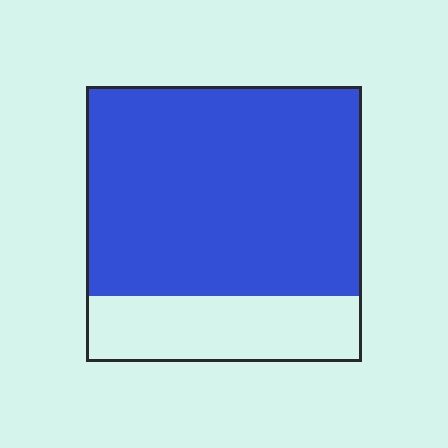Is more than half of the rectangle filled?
Yes.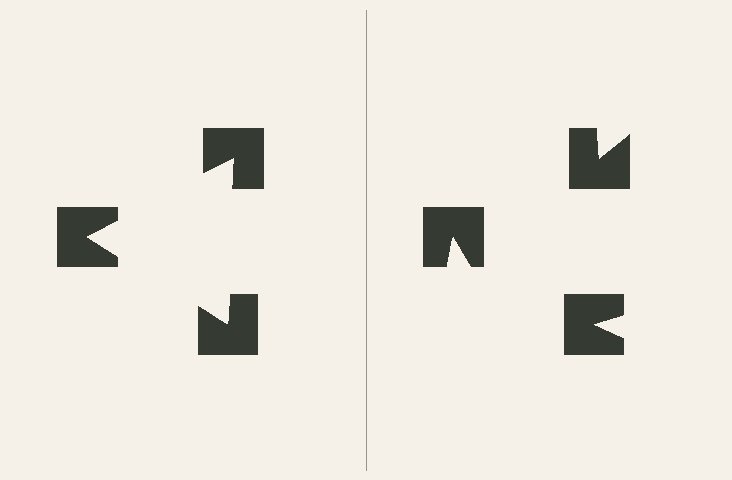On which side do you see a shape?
An illusory triangle appears on the left side. On the right side the wedge cuts are rotated, so no coherent shape forms.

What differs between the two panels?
The notched squares are positioned identically on both sides; only the wedge orientations differ. On the left they align to a triangle; on the right they are misaligned.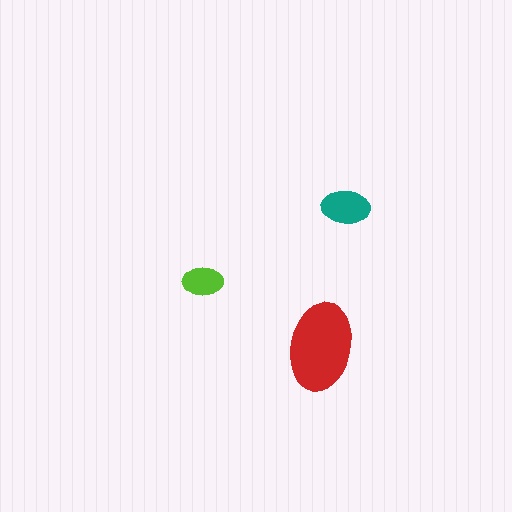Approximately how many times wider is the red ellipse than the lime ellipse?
About 2 times wider.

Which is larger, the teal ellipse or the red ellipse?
The red one.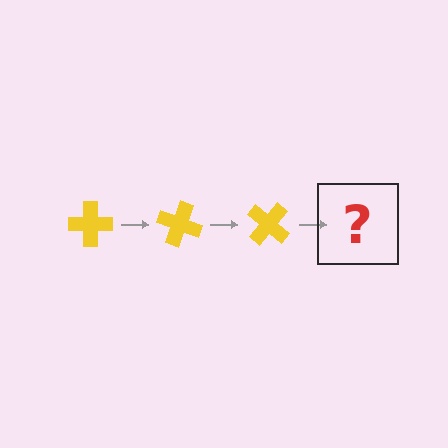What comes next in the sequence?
The next element should be a yellow cross rotated 60 degrees.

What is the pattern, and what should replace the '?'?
The pattern is that the cross rotates 20 degrees each step. The '?' should be a yellow cross rotated 60 degrees.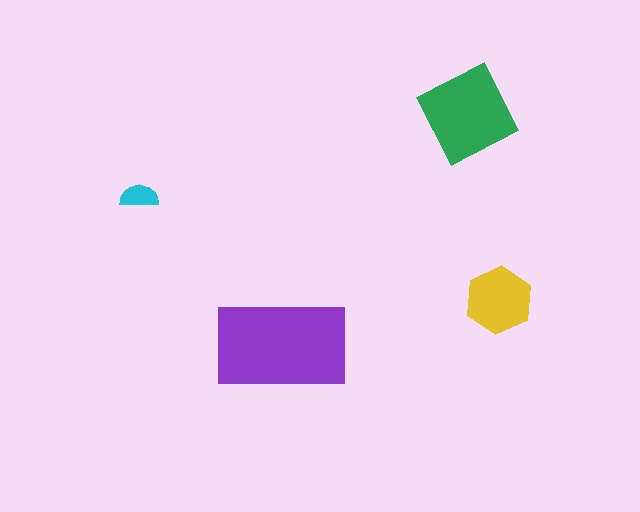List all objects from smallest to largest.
The cyan semicircle, the yellow hexagon, the green diamond, the purple rectangle.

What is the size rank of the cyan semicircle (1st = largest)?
4th.